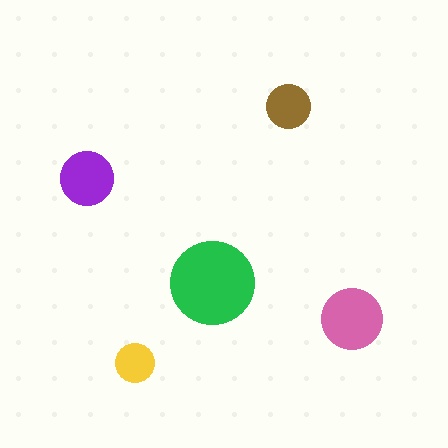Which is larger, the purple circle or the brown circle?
The purple one.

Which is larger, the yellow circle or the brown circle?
The brown one.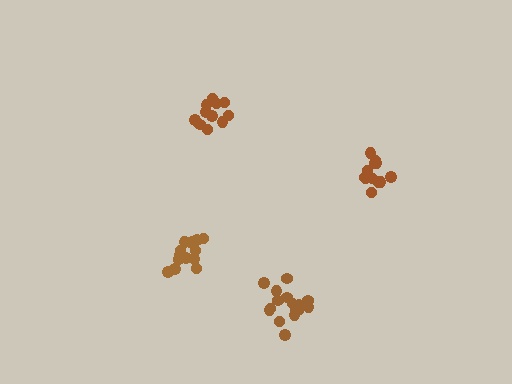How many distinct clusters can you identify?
There are 4 distinct clusters.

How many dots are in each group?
Group 1: 12 dots, Group 2: 16 dots, Group 3: 15 dots, Group 4: 11 dots (54 total).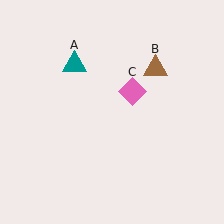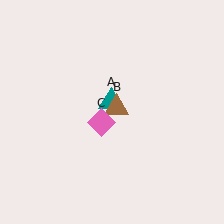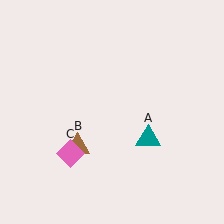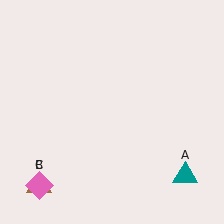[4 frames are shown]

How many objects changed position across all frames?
3 objects changed position: teal triangle (object A), brown triangle (object B), pink diamond (object C).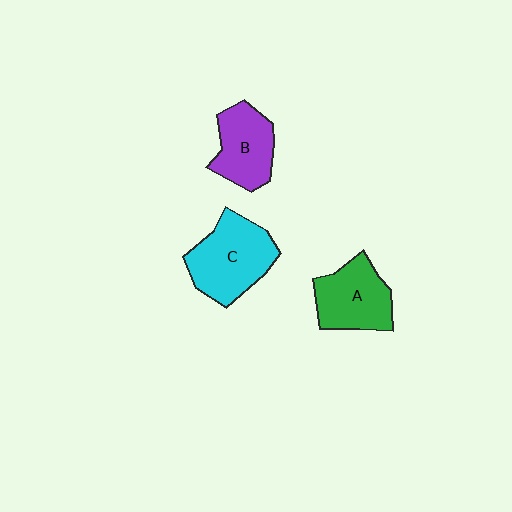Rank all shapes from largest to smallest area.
From largest to smallest: C (cyan), A (green), B (purple).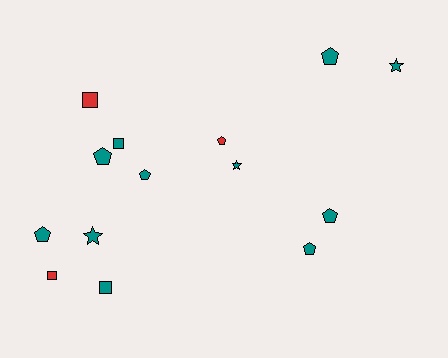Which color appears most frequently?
Teal, with 11 objects.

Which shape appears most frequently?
Pentagon, with 7 objects.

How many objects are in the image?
There are 14 objects.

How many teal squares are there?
There are 2 teal squares.